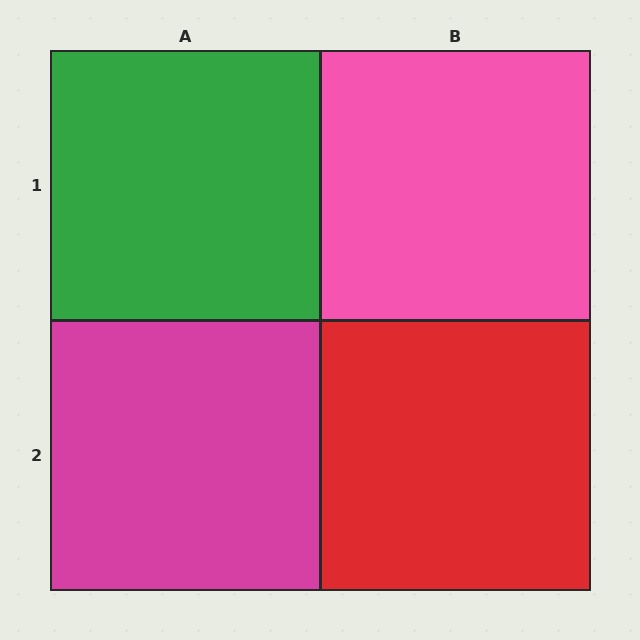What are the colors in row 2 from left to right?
Magenta, red.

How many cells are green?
1 cell is green.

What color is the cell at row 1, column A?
Green.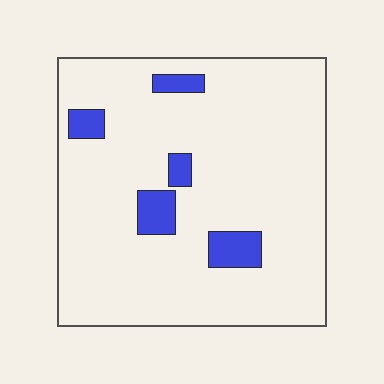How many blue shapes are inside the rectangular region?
5.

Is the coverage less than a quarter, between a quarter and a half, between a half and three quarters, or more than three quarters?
Less than a quarter.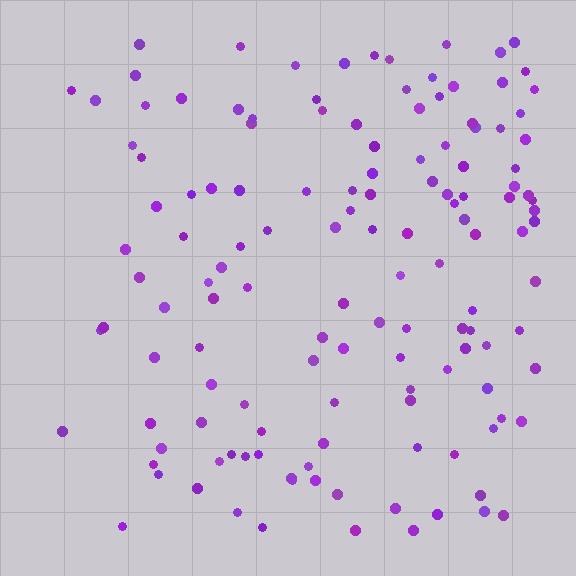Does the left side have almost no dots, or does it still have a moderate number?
Still a moderate number, just noticeably fewer than the right.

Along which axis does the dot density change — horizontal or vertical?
Horizontal.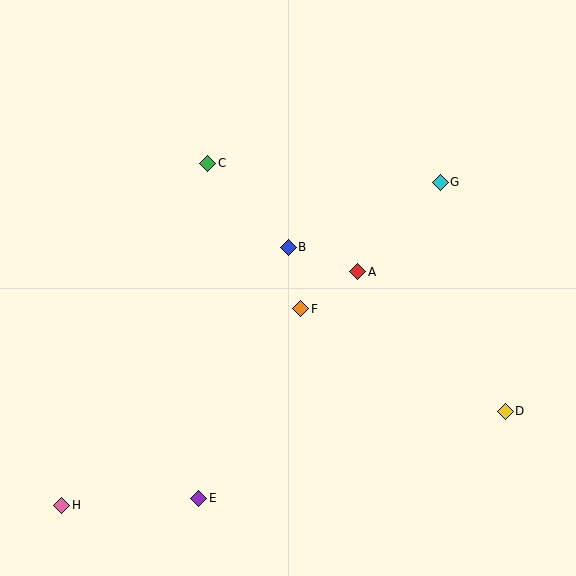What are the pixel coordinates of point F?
Point F is at (301, 309).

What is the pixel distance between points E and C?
The distance between E and C is 335 pixels.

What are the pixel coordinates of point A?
Point A is at (358, 272).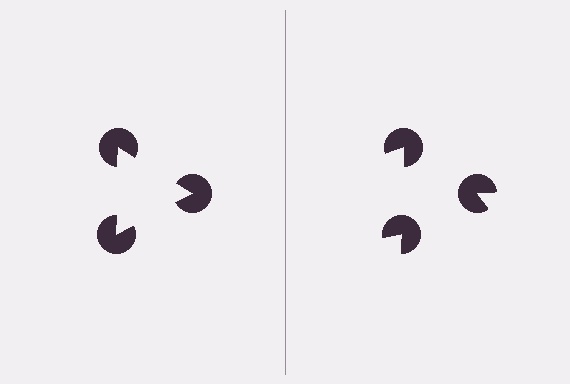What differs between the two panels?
The pac-man discs are positioned identically on both sides; only the wedge orientations differ. On the left they align to a triangle; on the right they are misaligned.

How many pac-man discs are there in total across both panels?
6 — 3 on each side.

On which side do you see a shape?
An illusory triangle appears on the left side. On the right side the wedge cuts are rotated, so no coherent shape forms.